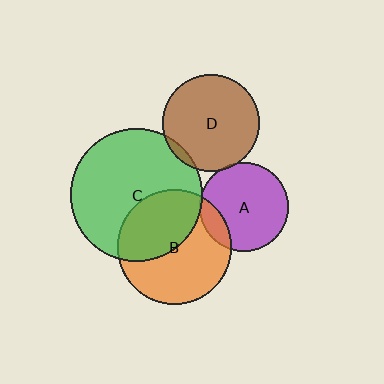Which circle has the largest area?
Circle C (green).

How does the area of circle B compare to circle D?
Approximately 1.4 times.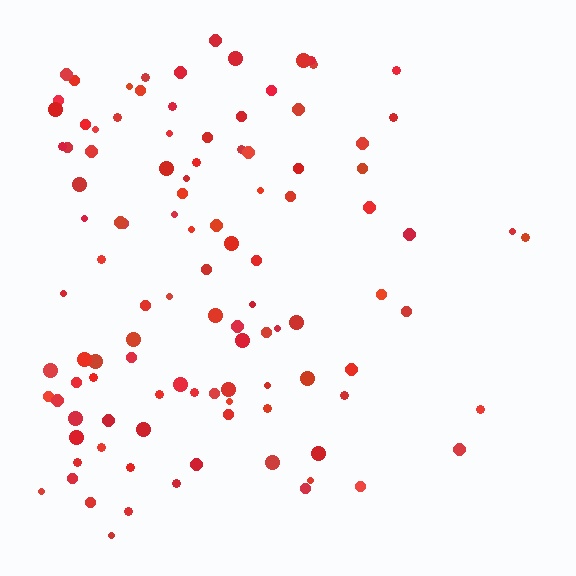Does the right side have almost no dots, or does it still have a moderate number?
Still a moderate number, just noticeably fewer than the left.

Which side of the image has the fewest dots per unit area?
The right.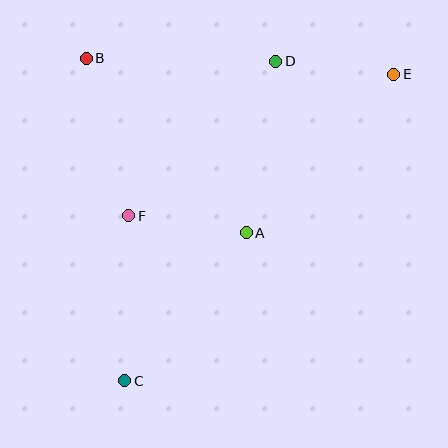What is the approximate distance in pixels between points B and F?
The distance between B and F is approximately 163 pixels.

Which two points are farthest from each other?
Points C and E are farthest from each other.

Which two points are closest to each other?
Points A and F are closest to each other.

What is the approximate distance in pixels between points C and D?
The distance between C and D is approximately 353 pixels.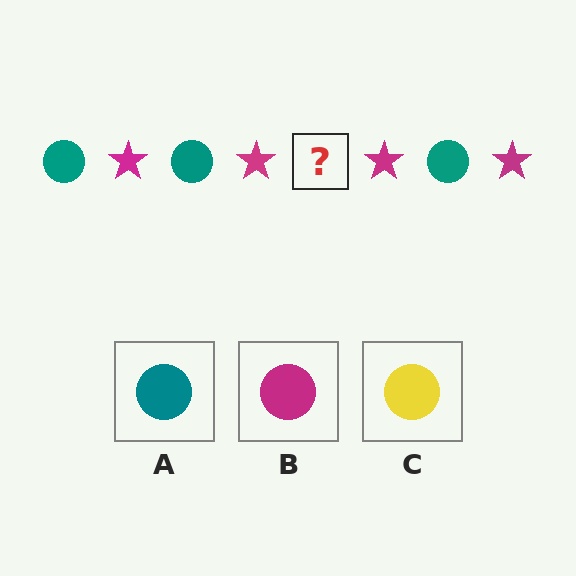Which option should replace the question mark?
Option A.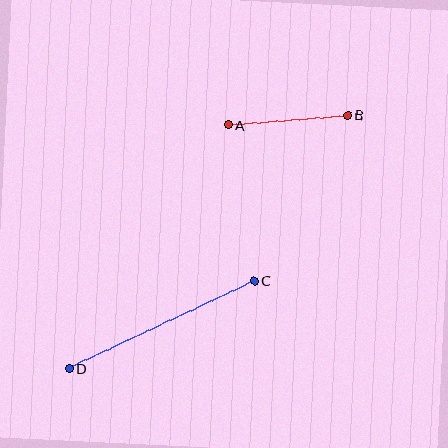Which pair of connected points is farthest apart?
Points C and D are farthest apart.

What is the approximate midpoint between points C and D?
The midpoint is at approximately (162, 325) pixels.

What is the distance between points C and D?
The distance is approximately 205 pixels.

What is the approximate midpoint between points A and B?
The midpoint is at approximately (288, 120) pixels.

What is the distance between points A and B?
The distance is approximately 120 pixels.